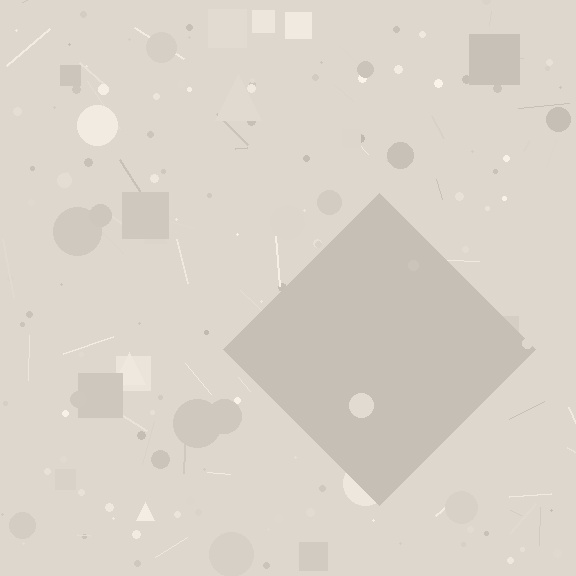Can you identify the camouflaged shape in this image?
The camouflaged shape is a diamond.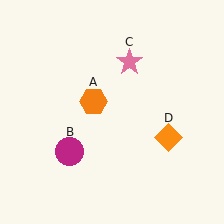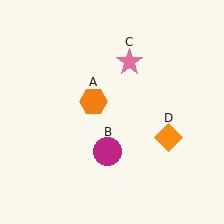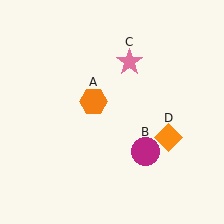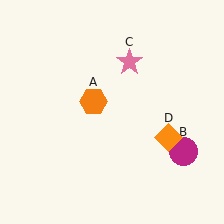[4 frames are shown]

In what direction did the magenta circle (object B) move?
The magenta circle (object B) moved right.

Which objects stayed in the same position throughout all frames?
Orange hexagon (object A) and pink star (object C) and orange diamond (object D) remained stationary.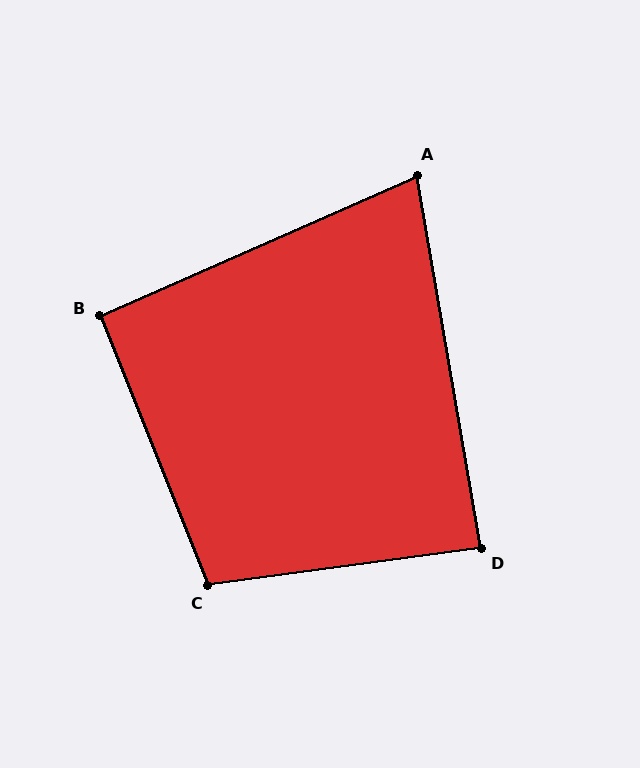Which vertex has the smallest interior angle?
A, at approximately 76 degrees.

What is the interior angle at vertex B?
Approximately 92 degrees (approximately right).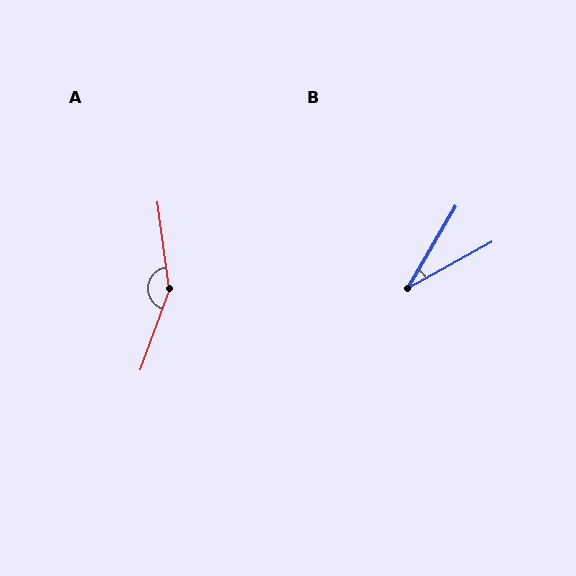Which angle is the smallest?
B, at approximately 31 degrees.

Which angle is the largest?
A, at approximately 153 degrees.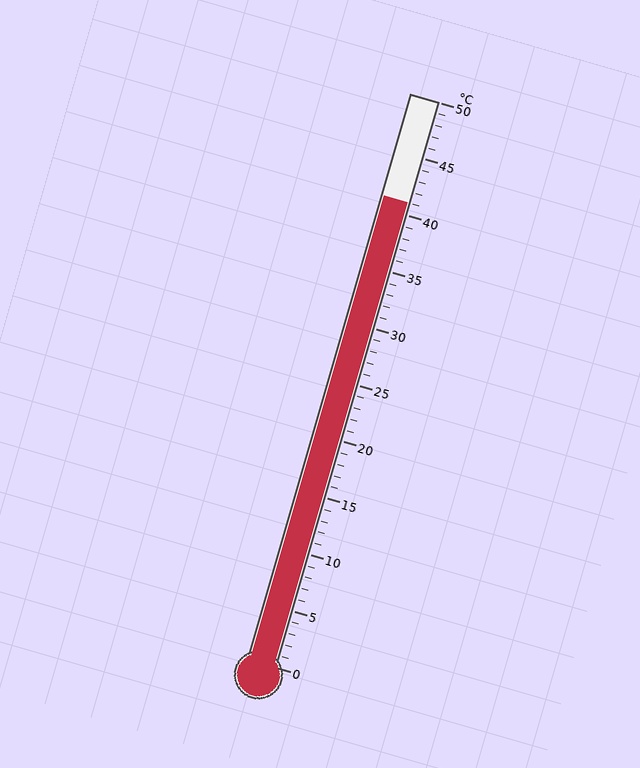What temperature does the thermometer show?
The thermometer shows approximately 41°C.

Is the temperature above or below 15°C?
The temperature is above 15°C.